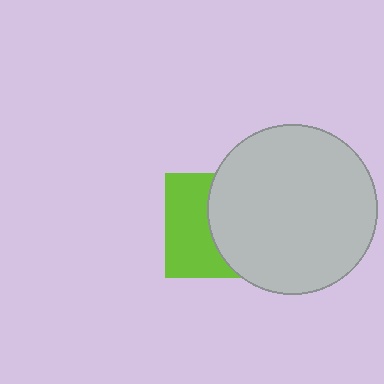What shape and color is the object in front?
The object in front is a light gray circle.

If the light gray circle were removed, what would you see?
You would see the complete lime square.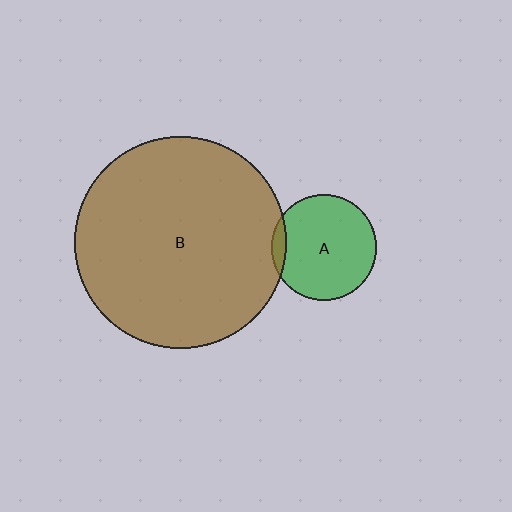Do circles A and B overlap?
Yes.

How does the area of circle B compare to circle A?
Approximately 4.0 times.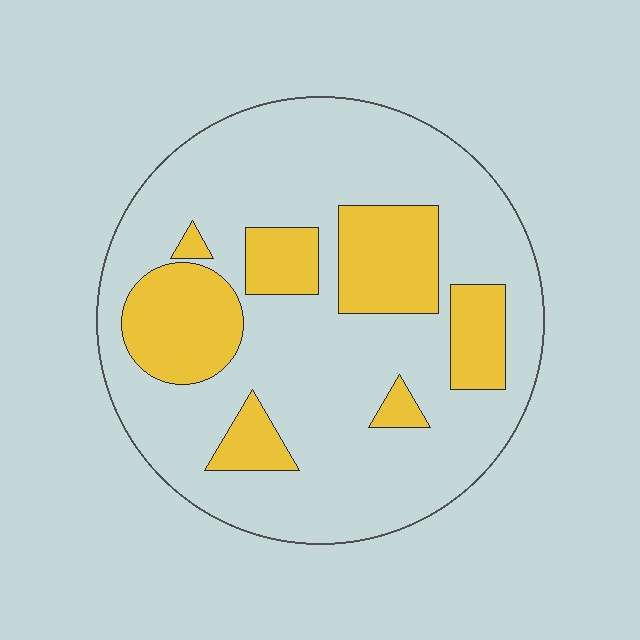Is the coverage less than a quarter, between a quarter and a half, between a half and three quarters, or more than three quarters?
Between a quarter and a half.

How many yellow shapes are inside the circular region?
7.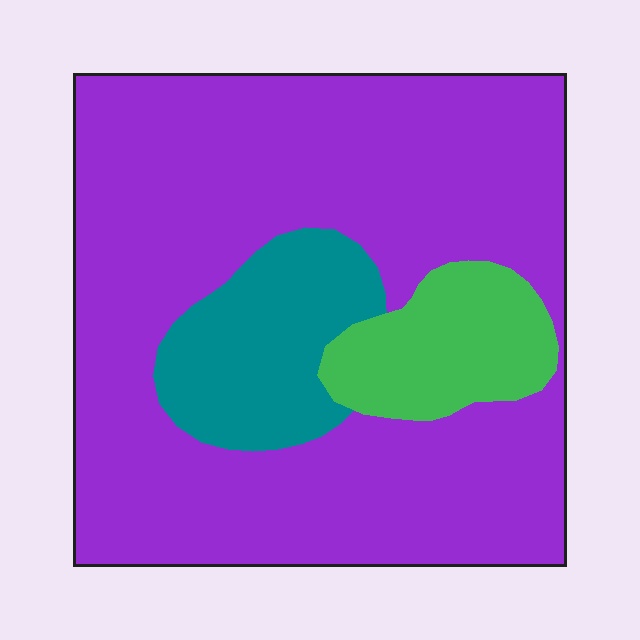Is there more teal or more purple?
Purple.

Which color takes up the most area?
Purple, at roughly 75%.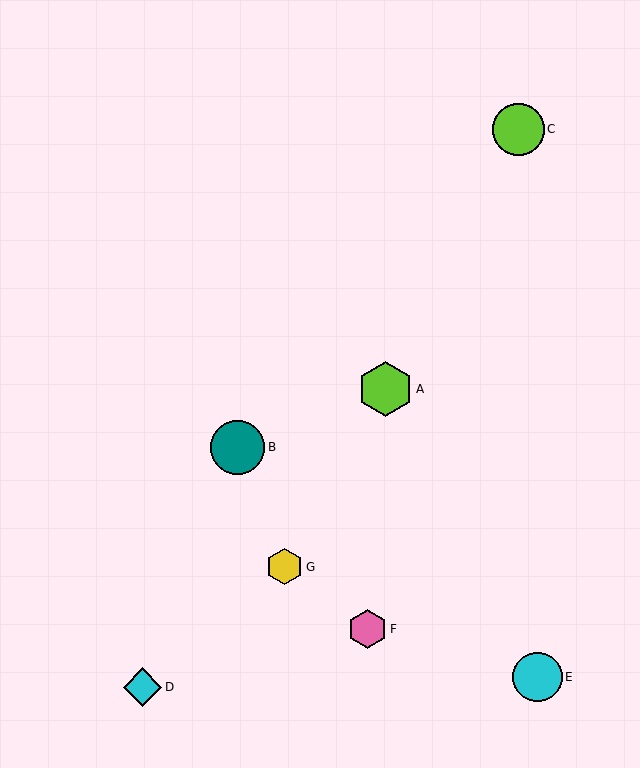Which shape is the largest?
The lime hexagon (labeled A) is the largest.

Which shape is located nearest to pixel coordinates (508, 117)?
The lime circle (labeled C) at (519, 129) is nearest to that location.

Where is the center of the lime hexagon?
The center of the lime hexagon is at (386, 389).